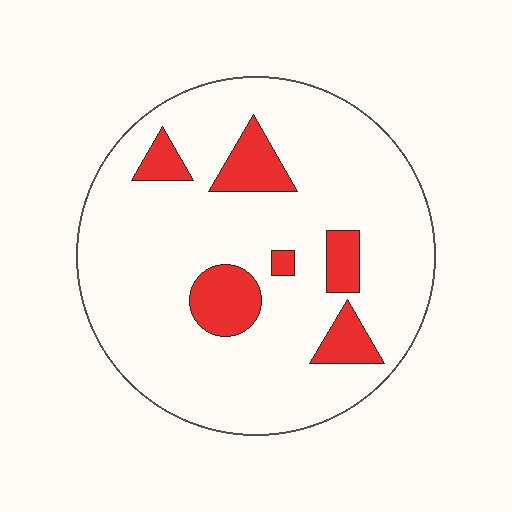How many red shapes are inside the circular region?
6.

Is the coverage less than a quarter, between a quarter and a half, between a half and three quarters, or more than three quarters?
Less than a quarter.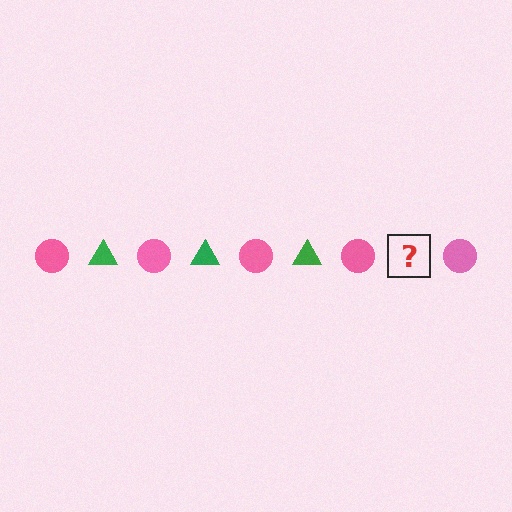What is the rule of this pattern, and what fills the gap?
The rule is that the pattern alternates between pink circle and green triangle. The gap should be filled with a green triangle.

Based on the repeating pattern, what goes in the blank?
The blank should be a green triangle.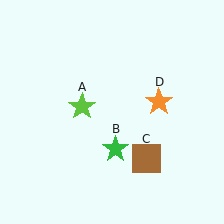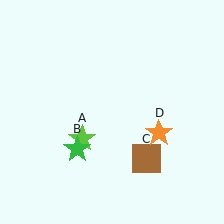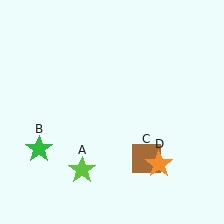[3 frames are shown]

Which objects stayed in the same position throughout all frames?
Brown square (object C) remained stationary.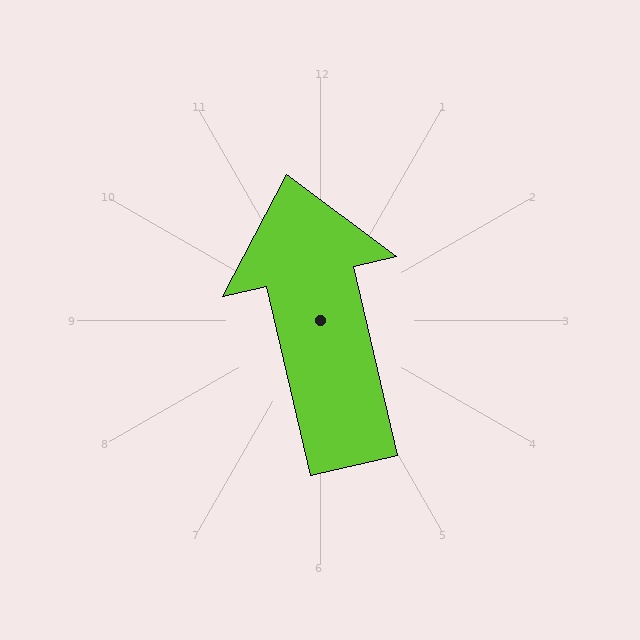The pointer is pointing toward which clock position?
Roughly 12 o'clock.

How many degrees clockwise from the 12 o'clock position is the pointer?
Approximately 347 degrees.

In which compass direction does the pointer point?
North.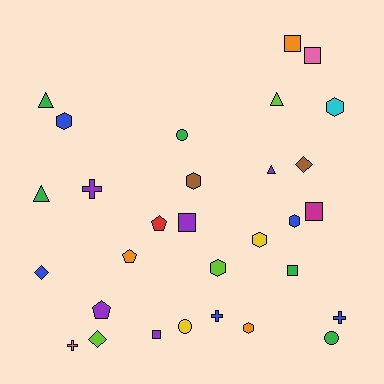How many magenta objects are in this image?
There is 1 magenta object.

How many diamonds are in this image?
There are 3 diamonds.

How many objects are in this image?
There are 30 objects.